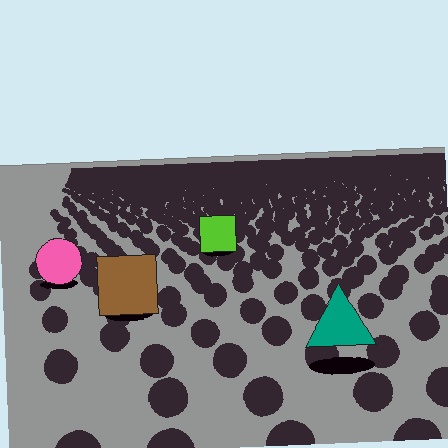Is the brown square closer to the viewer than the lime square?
Yes. The brown square is closer — you can tell from the texture gradient: the ground texture is coarser near it.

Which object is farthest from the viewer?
The lime square is farthest from the viewer. It appears smaller and the ground texture around it is denser.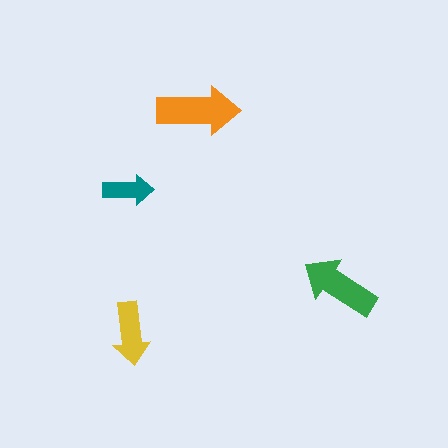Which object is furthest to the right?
The green arrow is rightmost.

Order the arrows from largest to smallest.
the orange one, the green one, the yellow one, the teal one.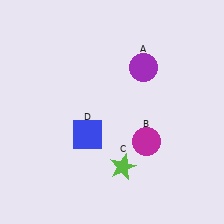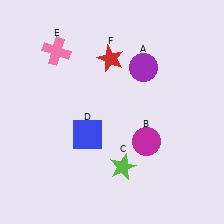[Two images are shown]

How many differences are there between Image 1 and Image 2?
There are 2 differences between the two images.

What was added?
A pink cross (E), a red star (F) were added in Image 2.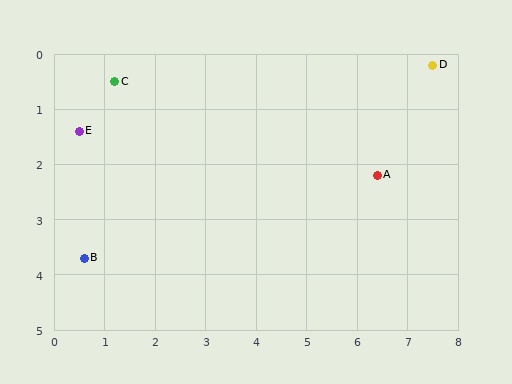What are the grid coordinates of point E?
Point E is at approximately (0.5, 1.4).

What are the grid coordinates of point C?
Point C is at approximately (1.2, 0.5).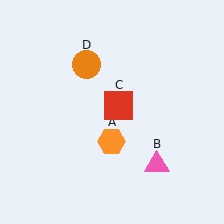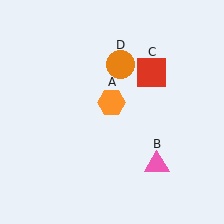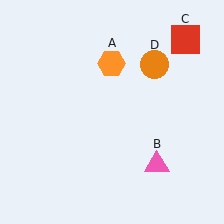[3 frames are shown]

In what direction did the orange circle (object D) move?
The orange circle (object D) moved right.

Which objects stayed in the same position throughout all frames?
Pink triangle (object B) remained stationary.